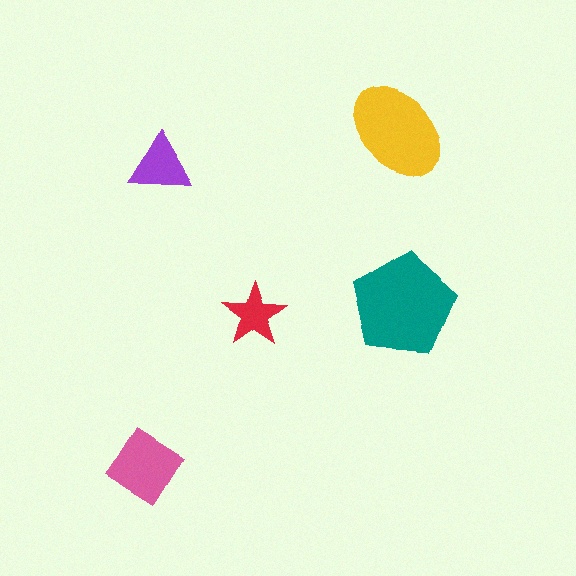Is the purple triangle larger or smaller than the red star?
Larger.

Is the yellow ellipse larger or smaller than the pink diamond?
Larger.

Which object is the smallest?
The red star.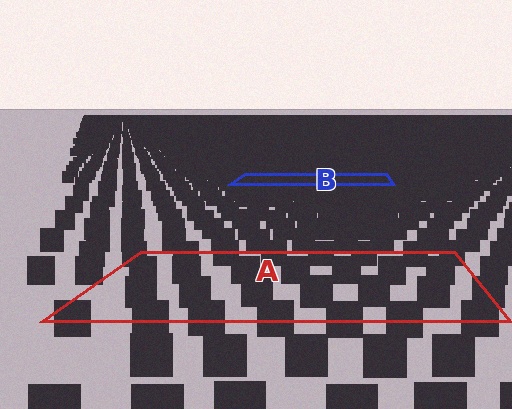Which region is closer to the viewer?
Region A is closer. The texture elements there are larger and more spread out.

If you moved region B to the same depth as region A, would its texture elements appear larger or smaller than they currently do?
They would appear larger. At a closer depth, the same texture elements are projected at a bigger on-screen size.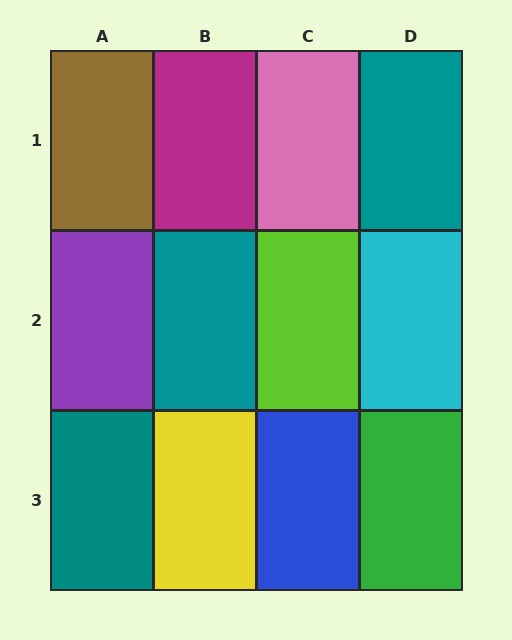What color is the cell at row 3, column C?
Blue.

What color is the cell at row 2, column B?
Teal.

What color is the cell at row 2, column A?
Purple.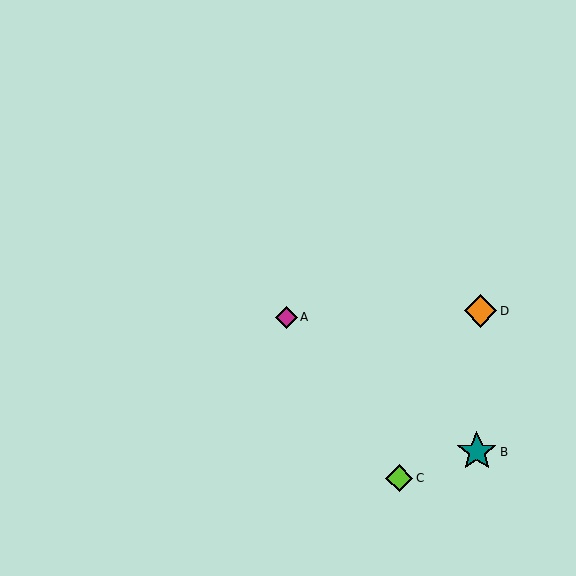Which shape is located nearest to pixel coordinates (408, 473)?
The lime diamond (labeled C) at (399, 478) is nearest to that location.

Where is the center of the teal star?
The center of the teal star is at (477, 452).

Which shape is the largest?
The teal star (labeled B) is the largest.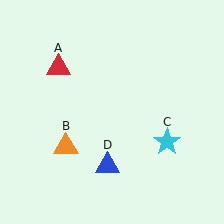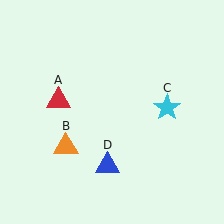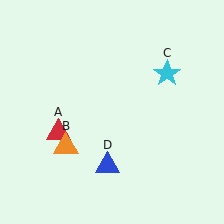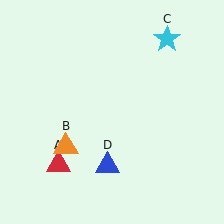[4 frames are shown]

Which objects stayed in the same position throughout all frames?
Orange triangle (object B) and blue triangle (object D) remained stationary.